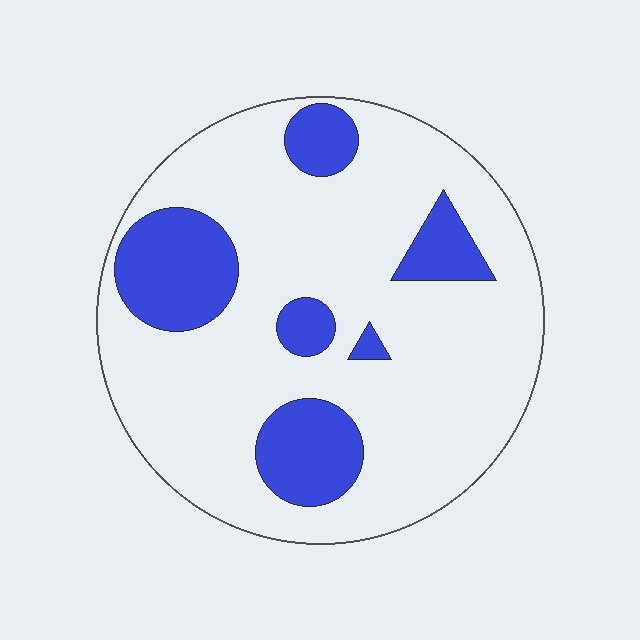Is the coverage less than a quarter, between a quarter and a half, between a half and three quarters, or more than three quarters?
Less than a quarter.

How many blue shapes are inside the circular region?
6.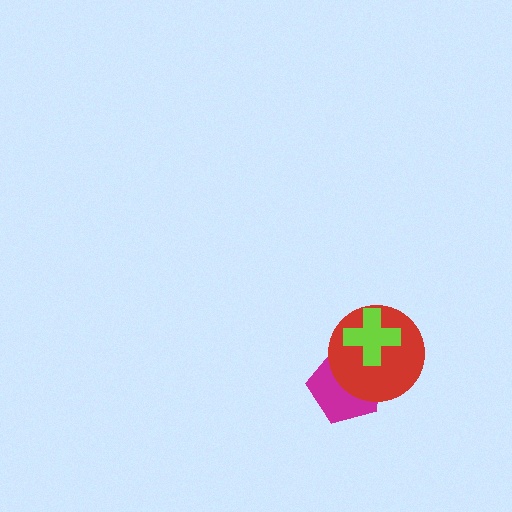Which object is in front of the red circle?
The lime cross is in front of the red circle.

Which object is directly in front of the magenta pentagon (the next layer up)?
The red circle is directly in front of the magenta pentagon.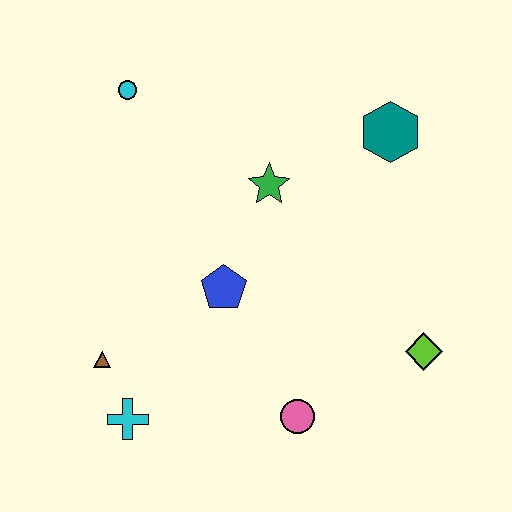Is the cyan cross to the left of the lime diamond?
Yes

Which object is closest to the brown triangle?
The cyan cross is closest to the brown triangle.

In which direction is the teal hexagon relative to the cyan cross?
The teal hexagon is above the cyan cross.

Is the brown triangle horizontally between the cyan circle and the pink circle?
No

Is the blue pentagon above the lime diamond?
Yes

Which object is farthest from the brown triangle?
The teal hexagon is farthest from the brown triangle.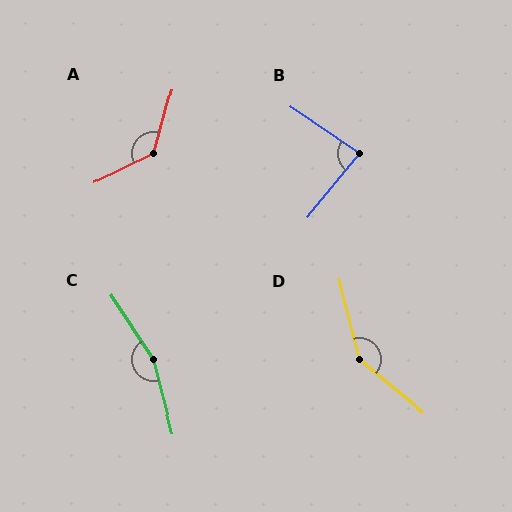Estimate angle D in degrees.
Approximately 144 degrees.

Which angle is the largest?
C, at approximately 161 degrees.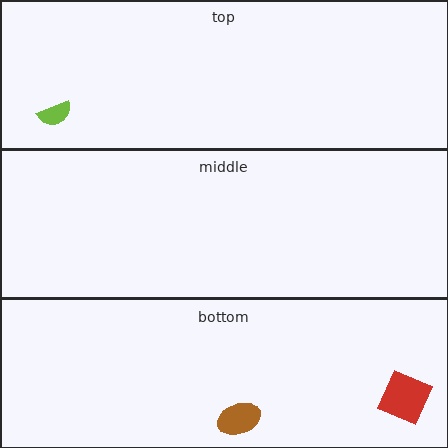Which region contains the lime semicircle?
The top region.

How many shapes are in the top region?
1.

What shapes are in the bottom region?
The brown ellipse, the red square.